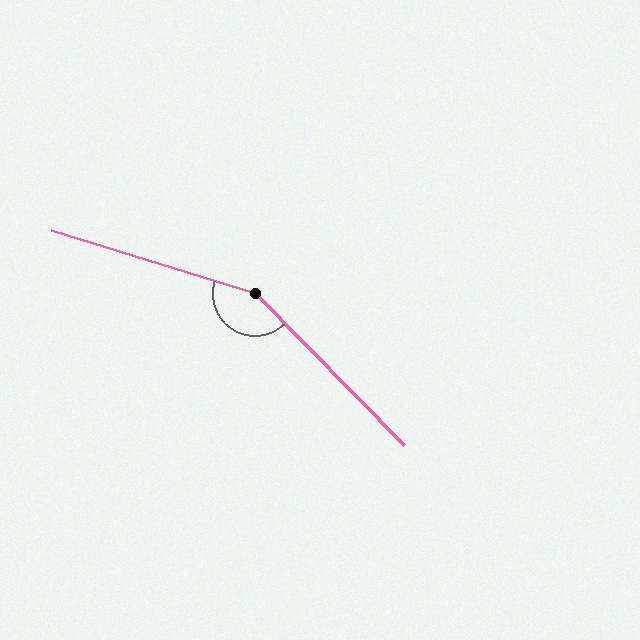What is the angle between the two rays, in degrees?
Approximately 152 degrees.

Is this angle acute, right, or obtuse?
It is obtuse.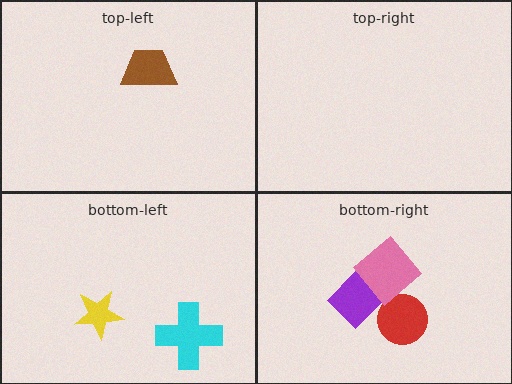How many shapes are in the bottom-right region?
3.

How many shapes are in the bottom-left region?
2.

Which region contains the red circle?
The bottom-right region.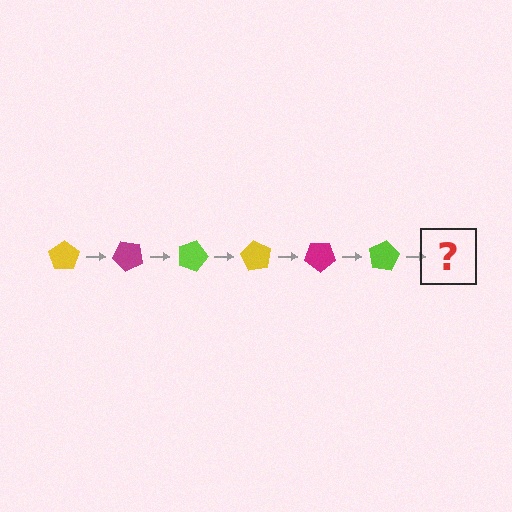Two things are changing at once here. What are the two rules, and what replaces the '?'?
The two rules are that it rotates 45 degrees each step and the color cycles through yellow, magenta, and lime. The '?' should be a yellow pentagon, rotated 270 degrees from the start.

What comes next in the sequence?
The next element should be a yellow pentagon, rotated 270 degrees from the start.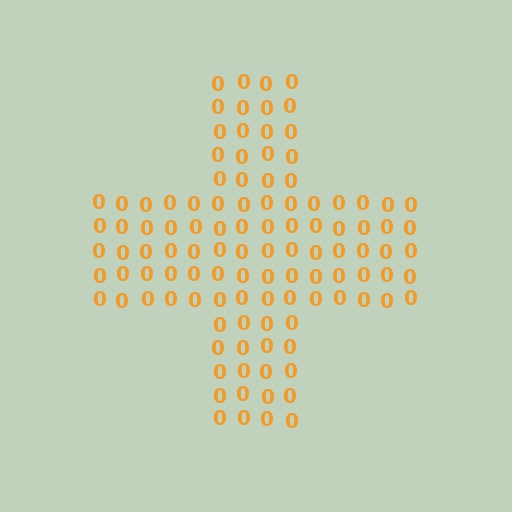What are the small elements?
The small elements are digit 0's.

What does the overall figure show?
The overall figure shows a cross.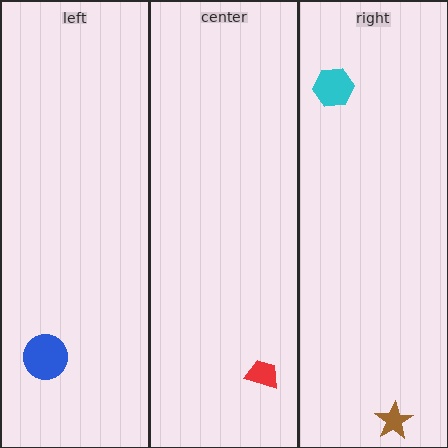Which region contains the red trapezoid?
The center region.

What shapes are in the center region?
The red trapezoid.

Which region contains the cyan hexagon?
The right region.